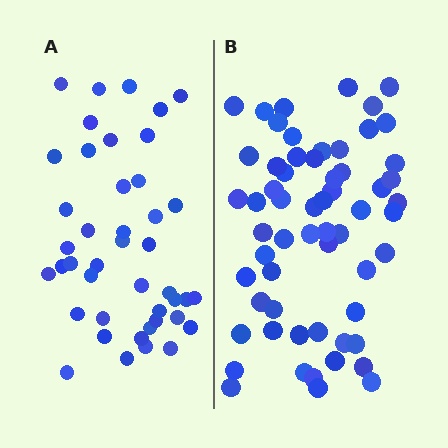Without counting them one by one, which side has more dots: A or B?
Region B (the right region) has more dots.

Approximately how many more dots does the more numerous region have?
Region B has approximately 15 more dots than region A.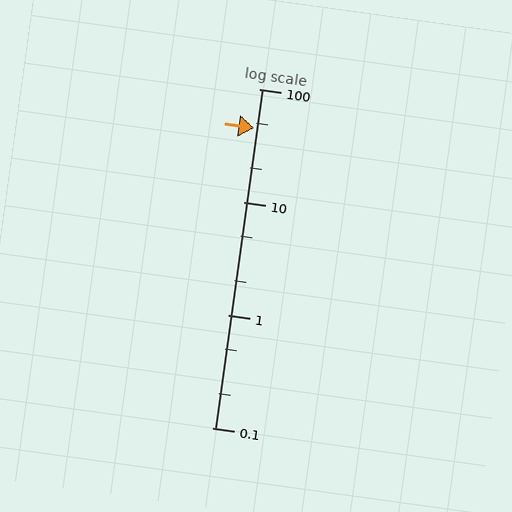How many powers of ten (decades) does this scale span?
The scale spans 3 decades, from 0.1 to 100.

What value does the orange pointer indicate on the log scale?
The pointer indicates approximately 45.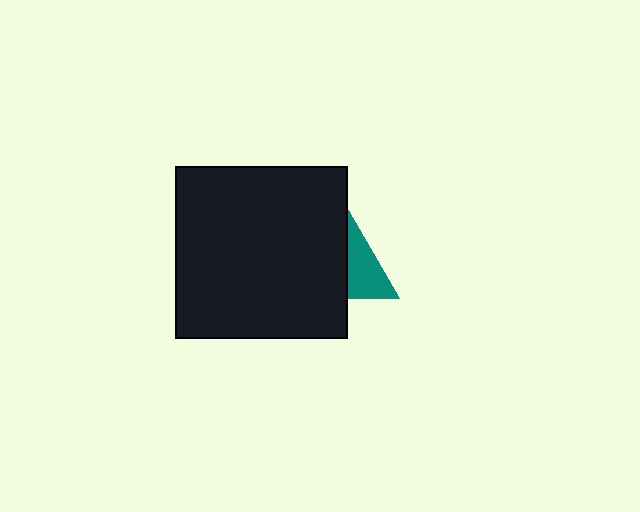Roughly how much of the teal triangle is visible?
A small part of it is visible (roughly 35%).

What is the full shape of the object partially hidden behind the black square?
The partially hidden object is a teal triangle.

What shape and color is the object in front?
The object in front is a black square.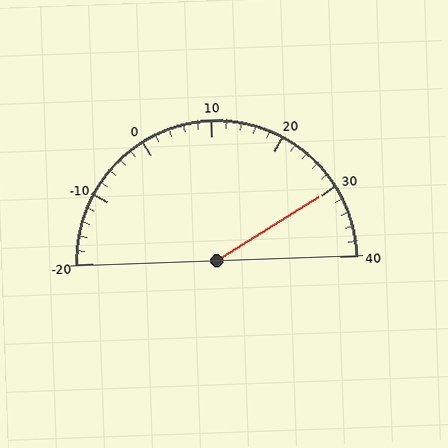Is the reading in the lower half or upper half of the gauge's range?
The reading is in the upper half of the range (-20 to 40).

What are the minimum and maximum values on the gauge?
The gauge ranges from -20 to 40.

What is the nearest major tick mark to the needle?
The nearest major tick mark is 30.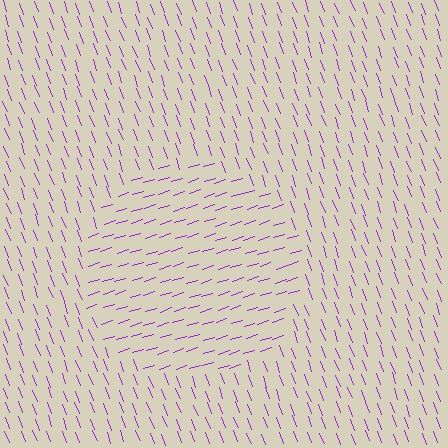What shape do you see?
I see a circle.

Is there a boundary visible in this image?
Yes, there is a texture boundary formed by a change in line orientation.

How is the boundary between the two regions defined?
The boundary is defined purely by a change in line orientation (approximately 88 degrees difference). All lines are the same color and thickness.